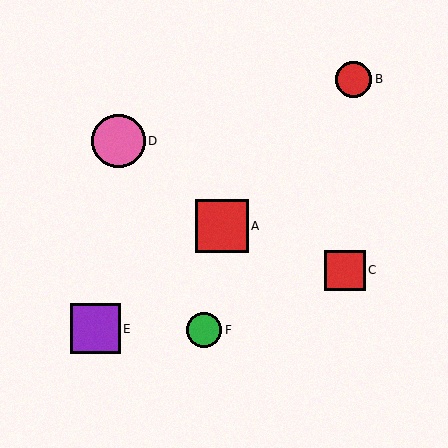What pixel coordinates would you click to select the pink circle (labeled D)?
Click at (119, 141) to select the pink circle D.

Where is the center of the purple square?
The center of the purple square is at (95, 329).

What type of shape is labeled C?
Shape C is a red square.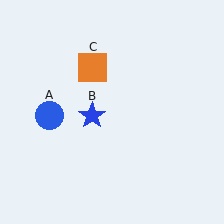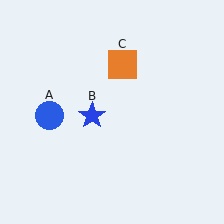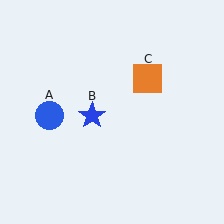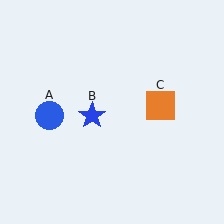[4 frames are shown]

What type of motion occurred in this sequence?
The orange square (object C) rotated clockwise around the center of the scene.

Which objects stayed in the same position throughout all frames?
Blue circle (object A) and blue star (object B) remained stationary.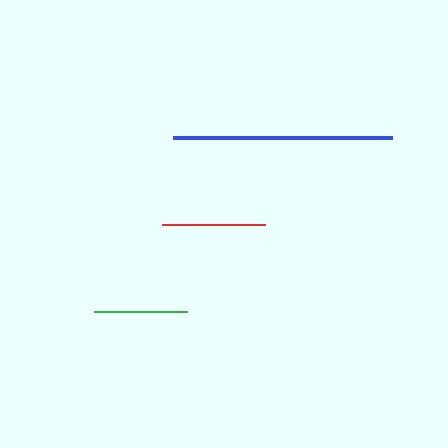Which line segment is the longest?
The blue line is the longest at approximately 219 pixels.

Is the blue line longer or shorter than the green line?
The blue line is longer than the green line.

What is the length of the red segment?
The red segment is approximately 103 pixels long.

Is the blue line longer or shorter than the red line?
The blue line is longer than the red line.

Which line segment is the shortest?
The green line is the shortest at approximately 93 pixels.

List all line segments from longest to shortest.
From longest to shortest: blue, red, green.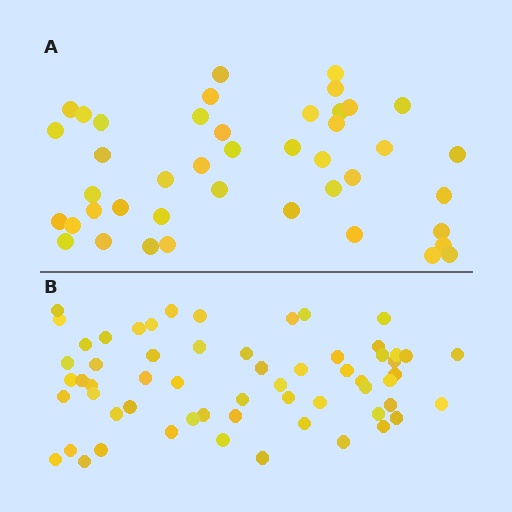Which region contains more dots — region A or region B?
Region B (the bottom region) has more dots.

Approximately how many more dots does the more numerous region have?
Region B has approximately 15 more dots than region A.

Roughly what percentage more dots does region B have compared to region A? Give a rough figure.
About 40% more.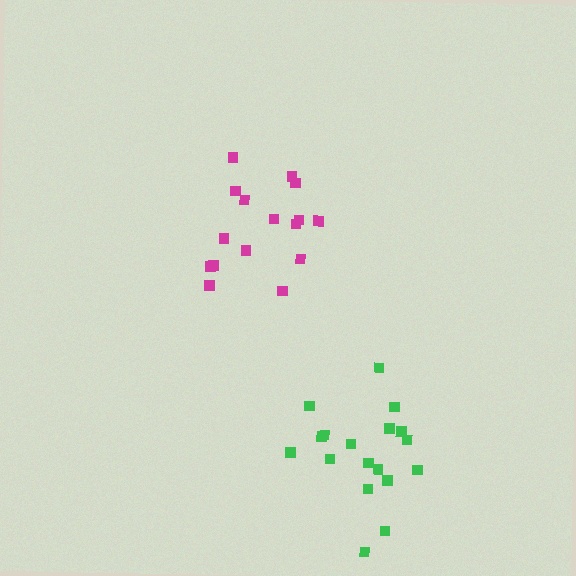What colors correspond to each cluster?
The clusters are colored: green, magenta.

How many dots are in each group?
Group 1: 18 dots, Group 2: 16 dots (34 total).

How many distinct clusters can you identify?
There are 2 distinct clusters.